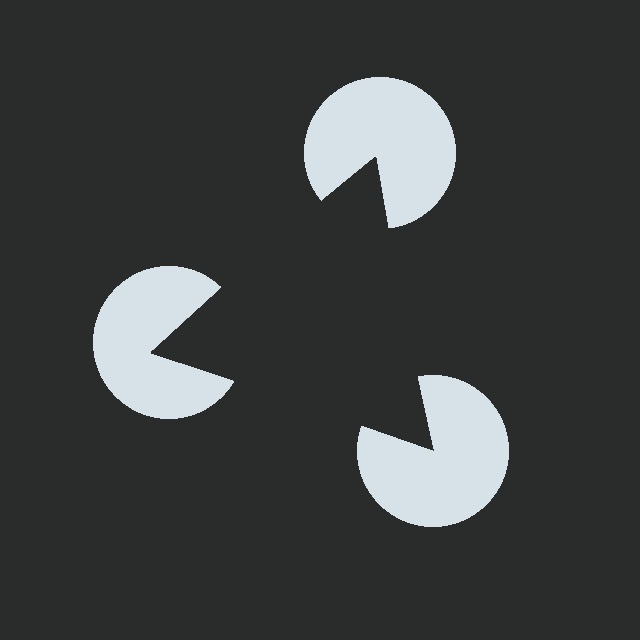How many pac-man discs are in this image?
There are 3 — one at each vertex of the illusory triangle.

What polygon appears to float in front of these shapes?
An illusory triangle — its edges are inferred from the aligned wedge cuts in the pac-man discs, not physically drawn.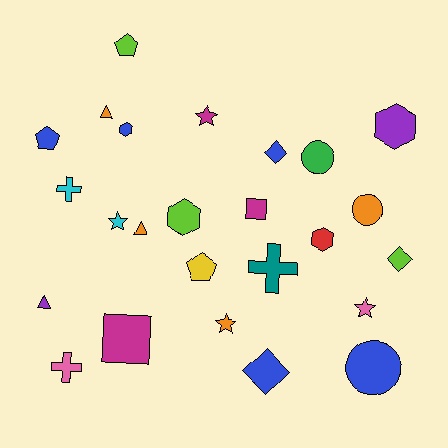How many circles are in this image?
There are 3 circles.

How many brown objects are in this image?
There are no brown objects.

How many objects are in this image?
There are 25 objects.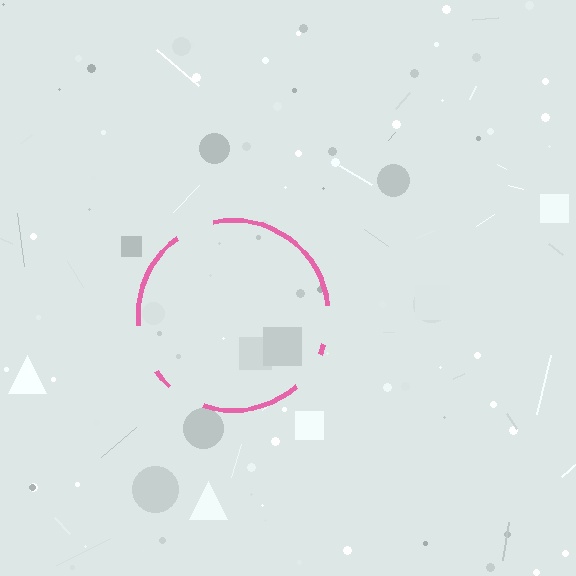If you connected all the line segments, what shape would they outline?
They would outline a circle.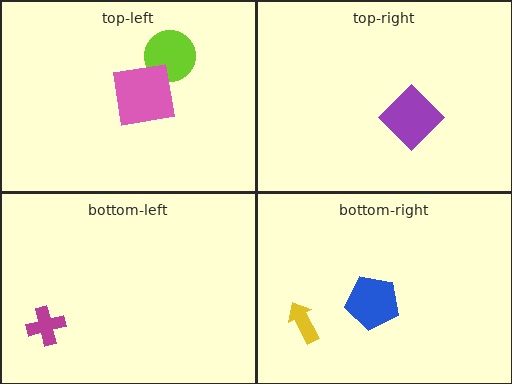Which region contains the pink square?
The top-left region.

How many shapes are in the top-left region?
2.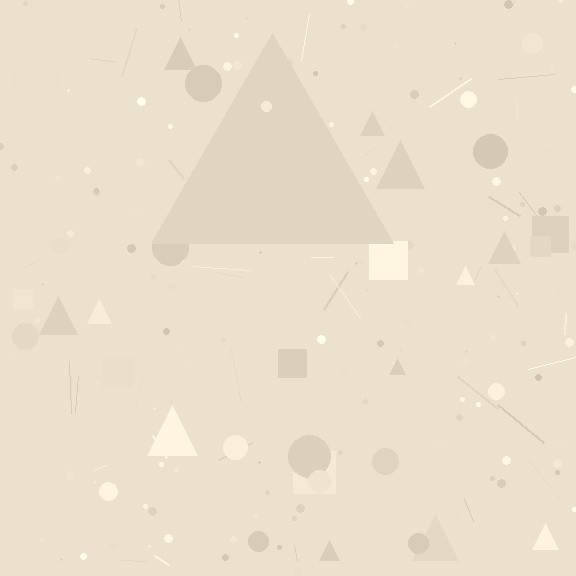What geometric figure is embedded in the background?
A triangle is embedded in the background.